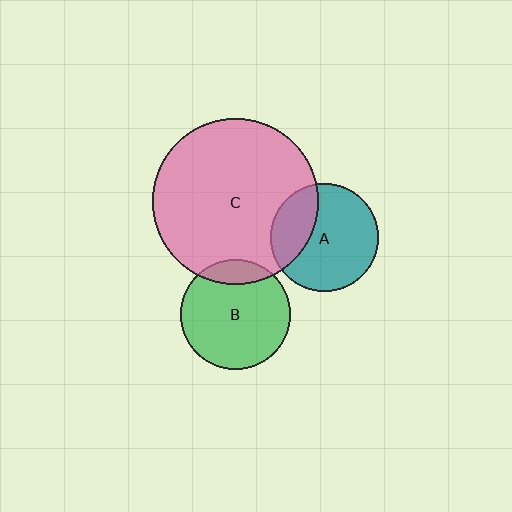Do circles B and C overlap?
Yes.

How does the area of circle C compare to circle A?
Approximately 2.4 times.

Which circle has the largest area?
Circle C (pink).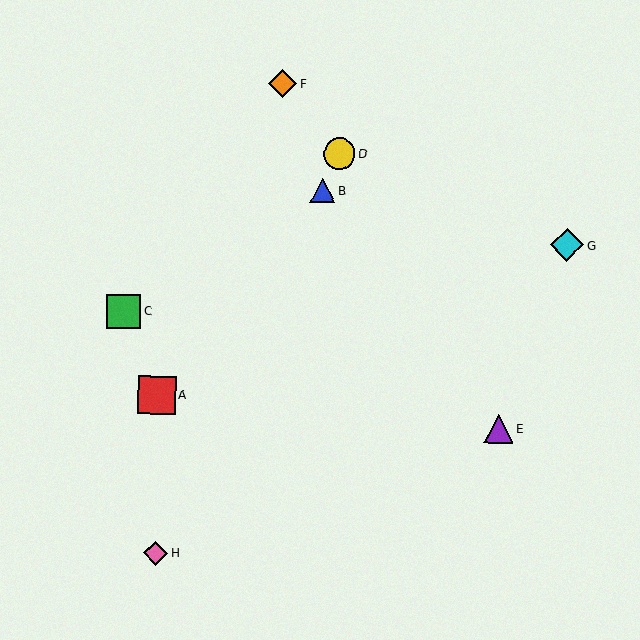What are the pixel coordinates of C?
Object C is at (124, 311).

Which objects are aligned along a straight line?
Objects B, D, H are aligned along a straight line.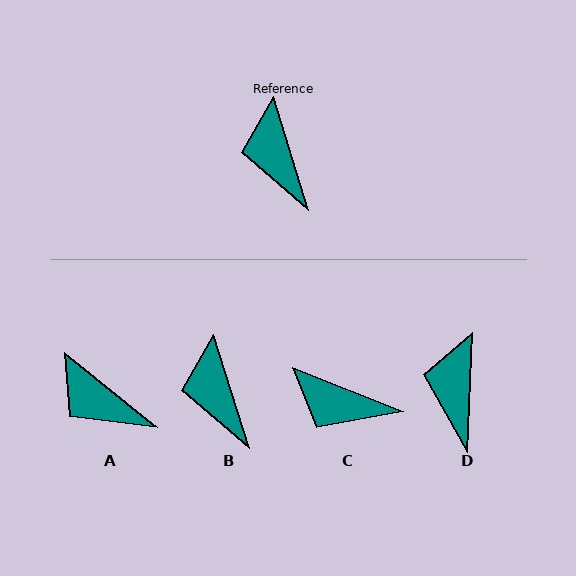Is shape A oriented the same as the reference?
No, it is off by about 34 degrees.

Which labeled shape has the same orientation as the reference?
B.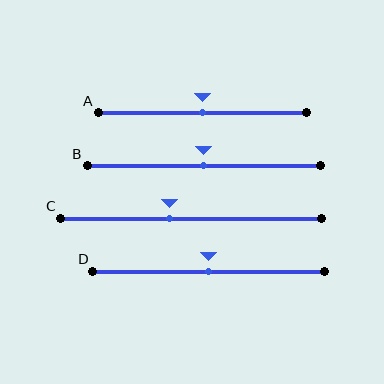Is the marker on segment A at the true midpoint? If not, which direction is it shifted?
Yes, the marker on segment A is at the true midpoint.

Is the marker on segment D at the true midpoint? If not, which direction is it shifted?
Yes, the marker on segment D is at the true midpoint.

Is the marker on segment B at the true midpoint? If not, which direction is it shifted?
Yes, the marker on segment B is at the true midpoint.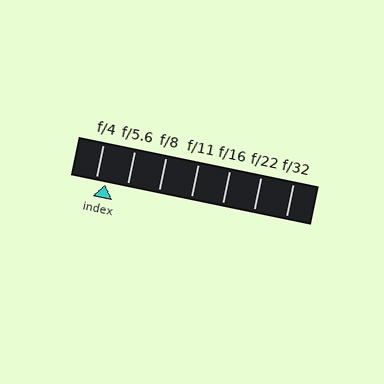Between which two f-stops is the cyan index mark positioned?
The index mark is between f/4 and f/5.6.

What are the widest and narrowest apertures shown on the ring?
The widest aperture shown is f/4 and the narrowest is f/32.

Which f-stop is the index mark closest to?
The index mark is closest to f/4.